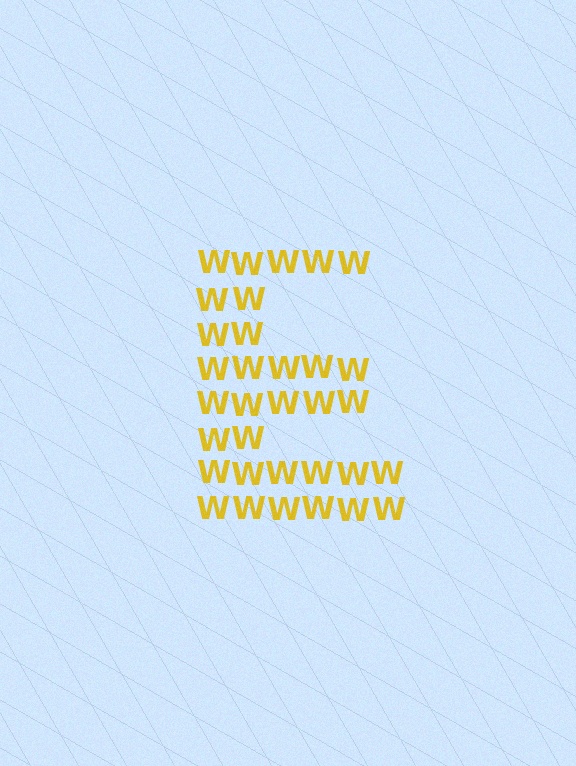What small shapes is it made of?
It is made of small letter W's.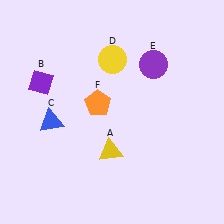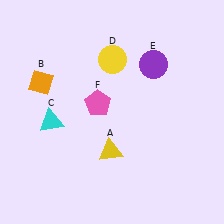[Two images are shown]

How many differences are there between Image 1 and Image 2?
There are 3 differences between the two images.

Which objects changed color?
B changed from purple to orange. C changed from blue to cyan. F changed from orange to pink.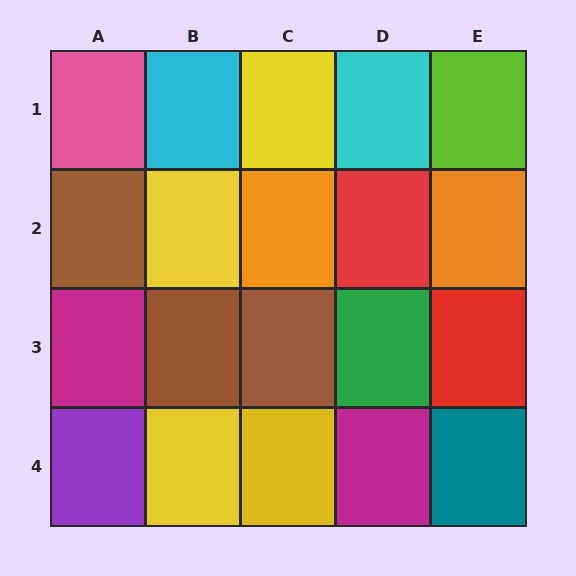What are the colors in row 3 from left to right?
Magenta, brown, brown, green, red.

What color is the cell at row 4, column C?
Yellow.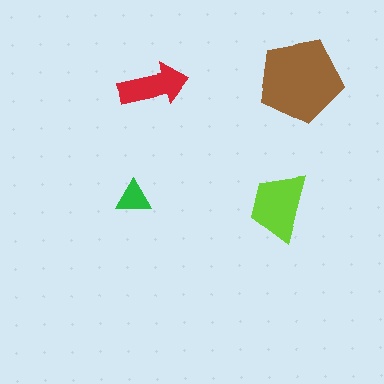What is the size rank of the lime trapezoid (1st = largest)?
2nd.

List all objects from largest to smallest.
The brown pentagon, the lime trapezoid, the red arrow, the green triangle.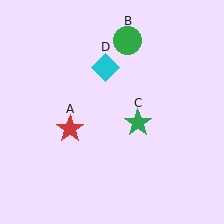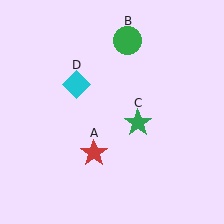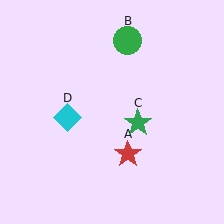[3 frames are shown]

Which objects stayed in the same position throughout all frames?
Green circle (object B) and green star (object C) remained stationary.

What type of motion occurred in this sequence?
The red star (object A), cyan diamond (object D) rotated counterclockwise around the center of the scene.